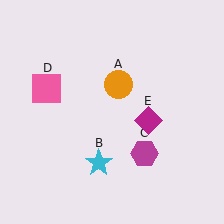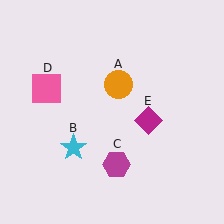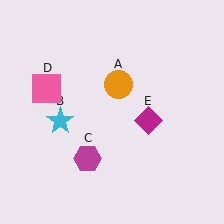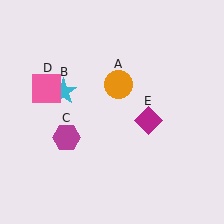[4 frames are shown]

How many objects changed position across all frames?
2 objects changed position: cyan star (object B), magenta hexagon (object C).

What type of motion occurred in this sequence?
The cyan star (object B), magenta hexagon (object C) rotated clockwise around the center of the scene.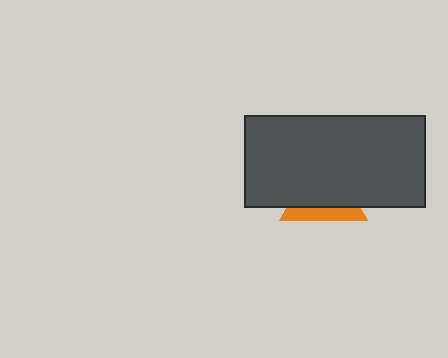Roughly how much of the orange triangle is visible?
A small part of it is visible (roughly 33%).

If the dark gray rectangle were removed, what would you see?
You would see the complete orange triangle.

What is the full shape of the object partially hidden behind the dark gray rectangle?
The partially hidden object is an orange triangle.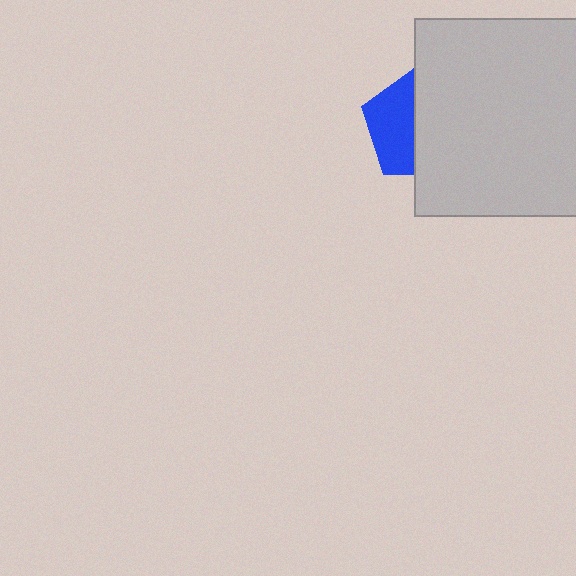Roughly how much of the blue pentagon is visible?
A small part of it is visible (roughly 43%).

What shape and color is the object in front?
The object in front is a light gray rectangle.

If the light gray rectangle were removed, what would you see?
You would see the complete blue pentagon.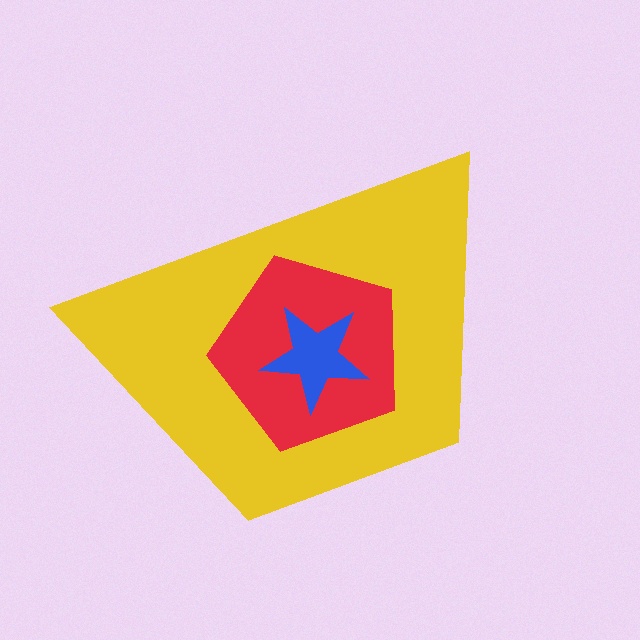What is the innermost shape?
The blue star.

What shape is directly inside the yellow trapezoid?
The red pentagon.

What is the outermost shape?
The yellow trapezoid.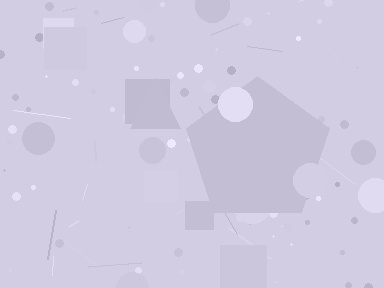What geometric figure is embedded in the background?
A pentagon is embedded in the background.